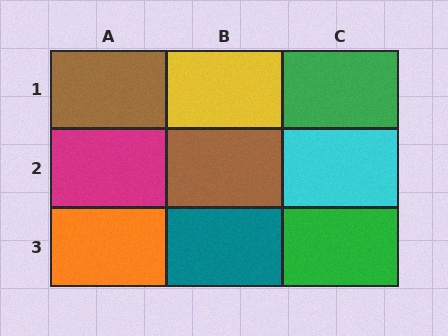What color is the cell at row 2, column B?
Brown.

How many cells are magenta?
1 cell is magenta.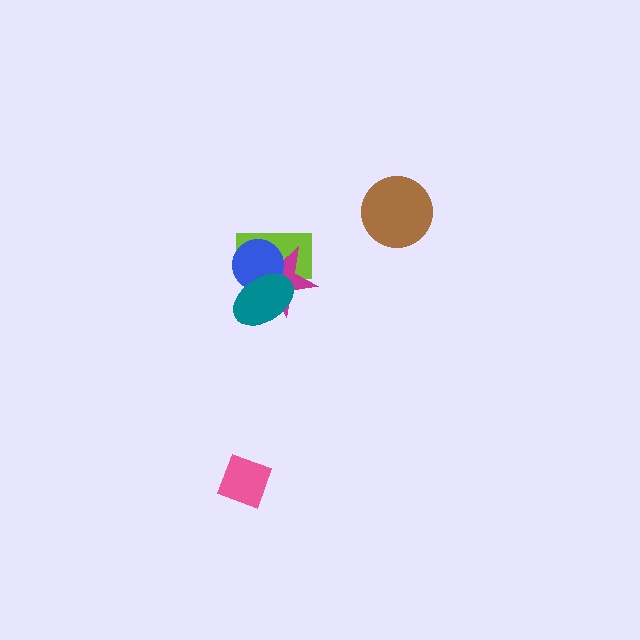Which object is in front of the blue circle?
The teal ellipse is in front of the blue circle.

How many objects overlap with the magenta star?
3 objects overlap with the magenta star.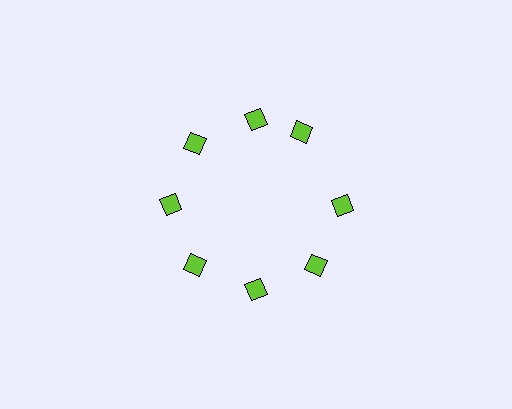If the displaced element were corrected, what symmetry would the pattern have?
It would have 8-fold rotational symmetry — the pattern would map onto itself every 45 degrees.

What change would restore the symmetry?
The symmetry would be restored by rotating it back into even spacing with its neighbors so that all 8 diamonds sit at equal angles and equal distance from the center.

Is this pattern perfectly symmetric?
No. The 8 lime diamonds are arranged in a ring, but one element near the 2 o'clock position is rotated out of alignment along the ring, breaking the 8-fold rotational symmetry.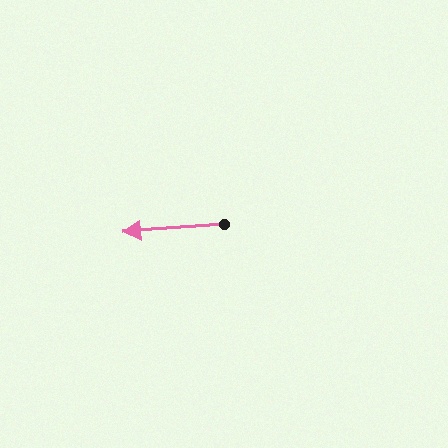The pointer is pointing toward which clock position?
Roughly 9 o'clock.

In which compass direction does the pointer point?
West.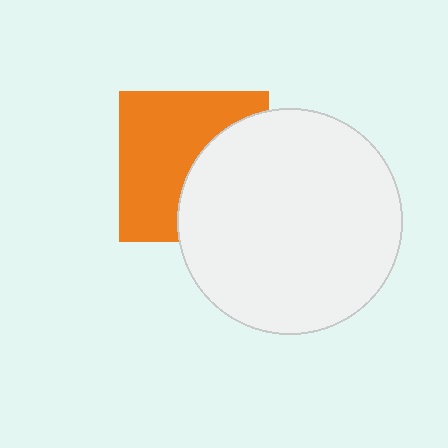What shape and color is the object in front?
The object in front is a white circle.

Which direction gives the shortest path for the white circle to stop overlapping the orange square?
Moving right gives the shortest separation.